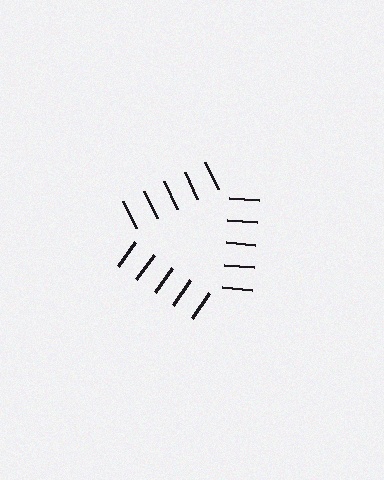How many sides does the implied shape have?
3 sides — the line-ends trace a triangle.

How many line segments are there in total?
15 — 5 along each of the 3 edges.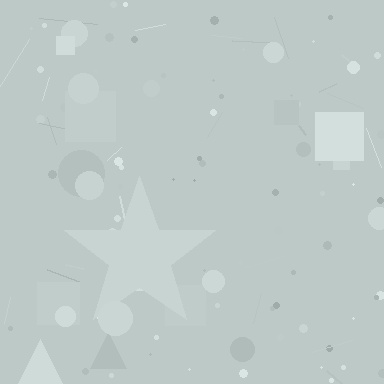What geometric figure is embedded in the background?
A star is embedded in the background.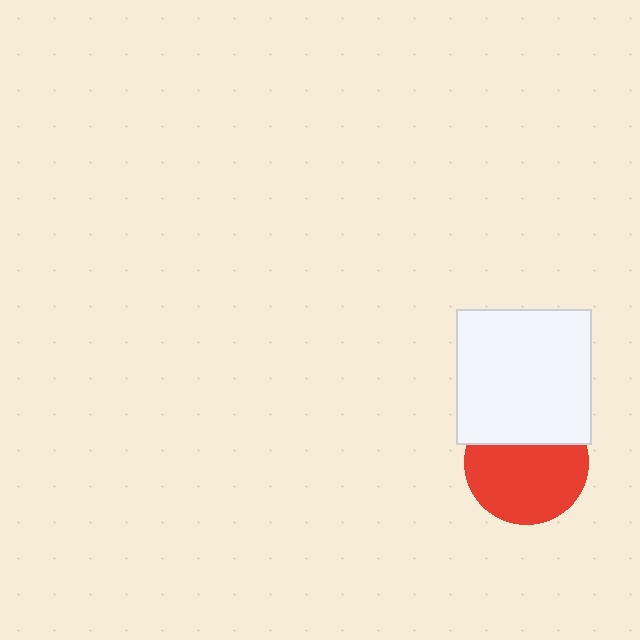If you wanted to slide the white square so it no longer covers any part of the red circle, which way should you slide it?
Slide it up — that is the most direct way to separate the two shapes.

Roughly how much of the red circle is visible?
Most of it is visible (roughly 67%).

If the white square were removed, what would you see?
You would see the complete red circle.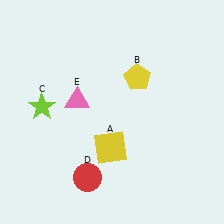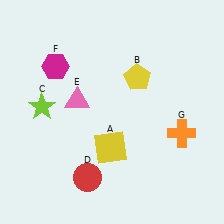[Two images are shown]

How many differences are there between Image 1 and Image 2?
There are 2 differences between the two images.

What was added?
A magenta hexagon (F), an orange cross (G) were added in Image 2.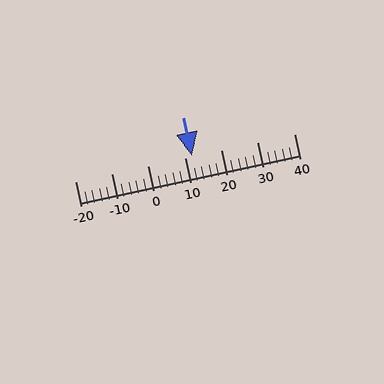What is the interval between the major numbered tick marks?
The major tick marks are spaced 10 units apart.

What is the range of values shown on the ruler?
The ruler shows values from -20 to 40.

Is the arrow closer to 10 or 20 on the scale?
The arrow is closer to 10.